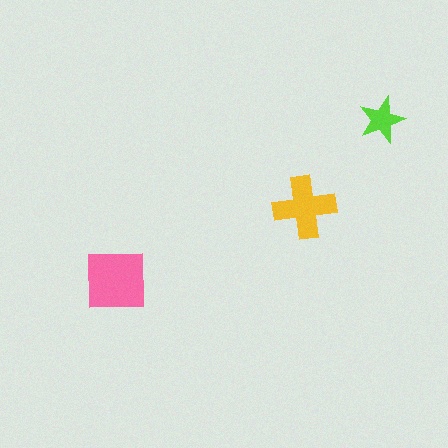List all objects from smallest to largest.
The lime star, the yellow cross, the pink square.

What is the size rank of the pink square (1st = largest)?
1st.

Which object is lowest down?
The pink square is bottommost.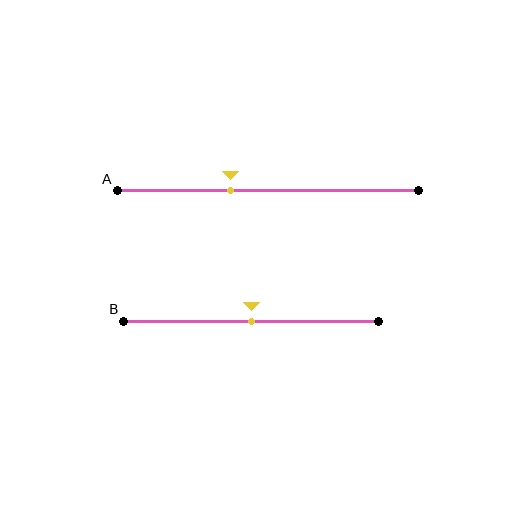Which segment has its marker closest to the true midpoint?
Segment B has its marker closest to the true midpoint.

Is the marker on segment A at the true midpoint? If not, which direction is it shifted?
No, the marker on segment A is shifted to the left by about 12% of the segment length.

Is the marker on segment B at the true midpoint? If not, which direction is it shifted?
Yes, the marker on segment B is at the true midpoint.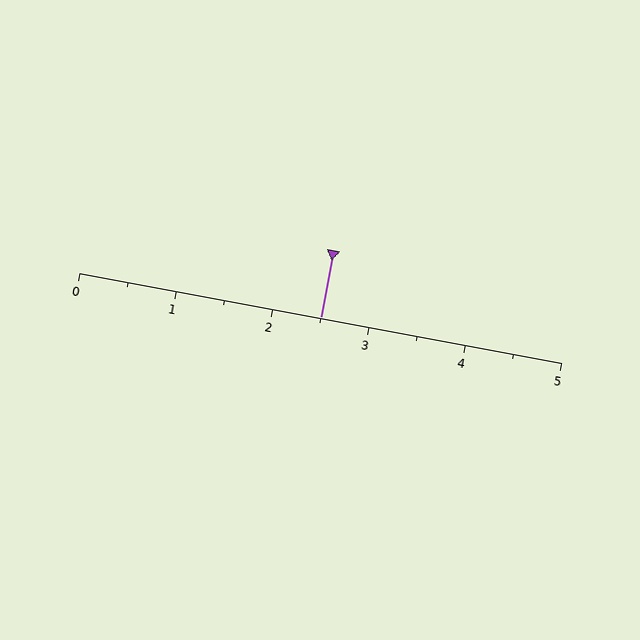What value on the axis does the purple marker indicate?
The marker indicates approximately 2.5.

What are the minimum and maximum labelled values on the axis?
The axis runs from 0 to 5.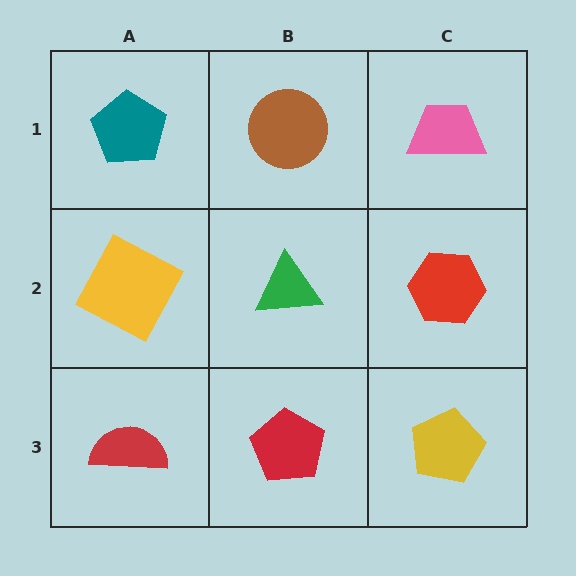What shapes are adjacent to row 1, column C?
A red hexagon (row 2, column C), a brown circle (row 1, column B).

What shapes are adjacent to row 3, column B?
A green triangle (row 2, column B), a red semicircle (row 3, column A), a yellow pentagon (row 3, column C).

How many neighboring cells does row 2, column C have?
3.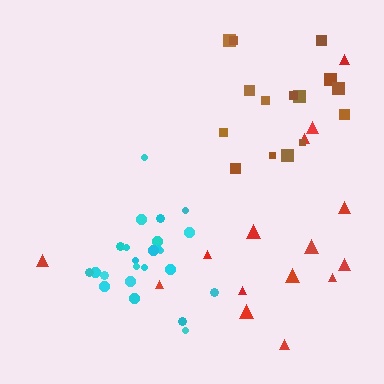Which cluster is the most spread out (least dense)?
Red.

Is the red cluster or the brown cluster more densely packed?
Brown.